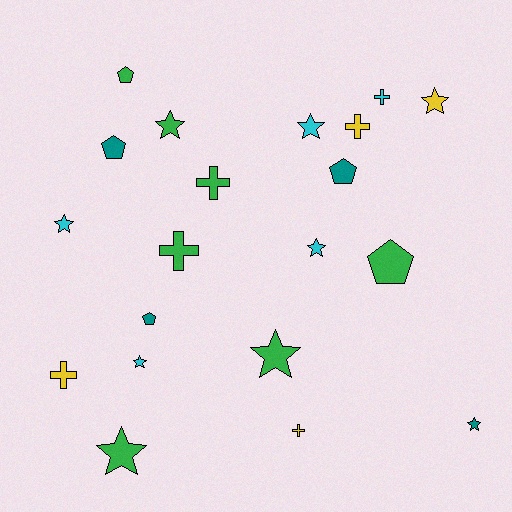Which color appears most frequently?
Green, with 7 objects.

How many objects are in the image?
There are 20 objects.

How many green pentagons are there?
There are 2 green pentagons.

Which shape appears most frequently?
Star, with 9 objects.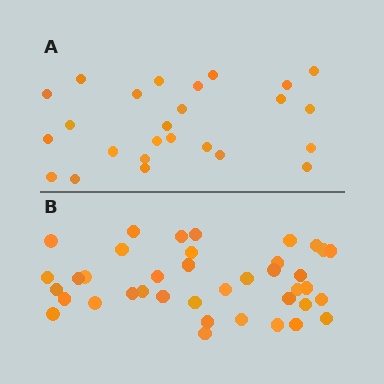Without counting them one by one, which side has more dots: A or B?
Region B (the bottom region) has more dots.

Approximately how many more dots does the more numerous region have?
Region B has approximately 15 more dots than region A.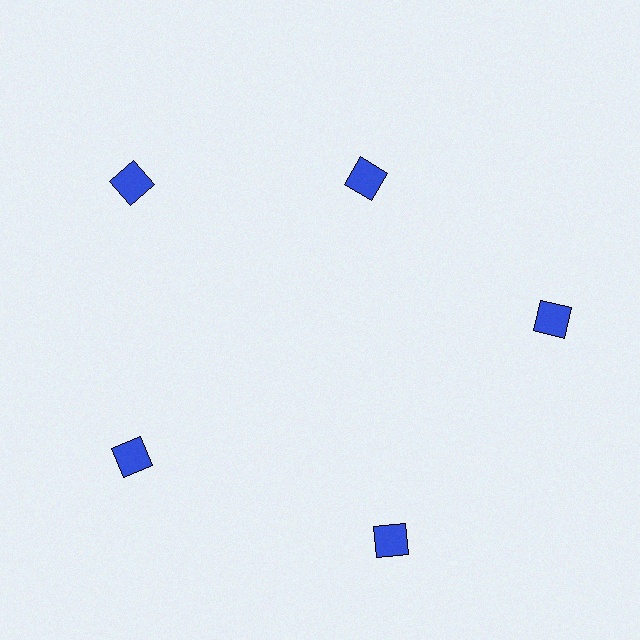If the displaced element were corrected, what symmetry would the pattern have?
It would have 5-fold rotational symmetry — the pattern would map onto itself every 72 degrees.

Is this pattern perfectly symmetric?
No. The 5 blue squares are arranged in a ring, but one element near the 1 o'clock position is pulled inward toward the center, breaking the 5-fold rotational symmetry.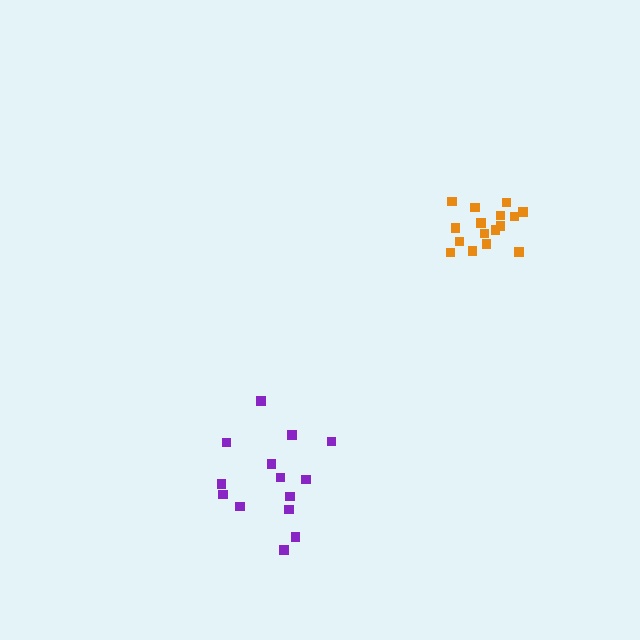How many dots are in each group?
Group 1: 16 dots, Group 2: 15 dots (31 total).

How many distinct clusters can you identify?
There are 2 distinct clusters.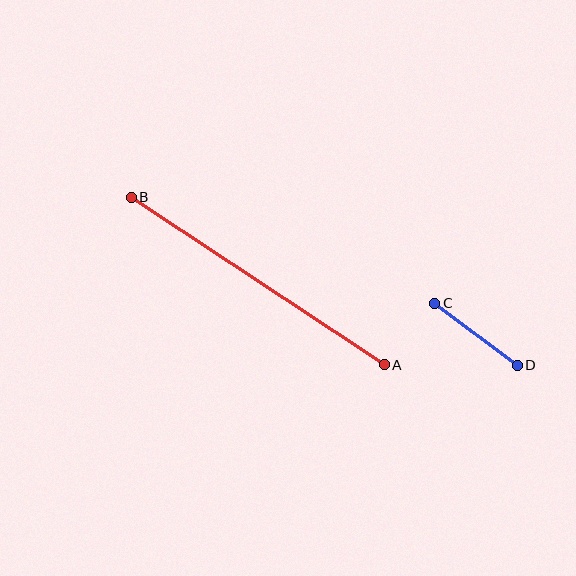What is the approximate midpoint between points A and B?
The midpoint is at approximately (258, 281) pixels.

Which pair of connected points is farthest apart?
Points A and B are farthest apart.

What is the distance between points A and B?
The distance is approximately 303 pixels.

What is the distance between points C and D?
The distance is approximately 103 pixels.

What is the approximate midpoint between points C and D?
The midpoint is at approximately (476, 334) pixels.